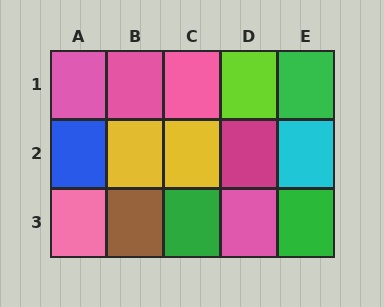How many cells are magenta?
1 cell is magenta.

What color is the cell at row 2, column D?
Magenta.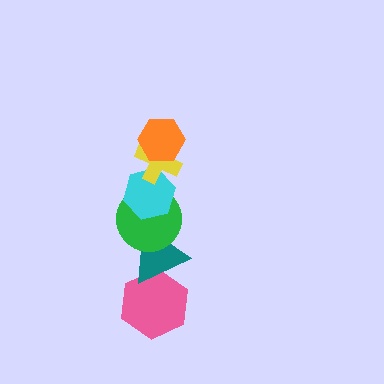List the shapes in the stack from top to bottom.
From top to bottom: the orange hexagon, the yellow cross, the cyan hexagon, the green circle, the teal triangle, the pink hexagon.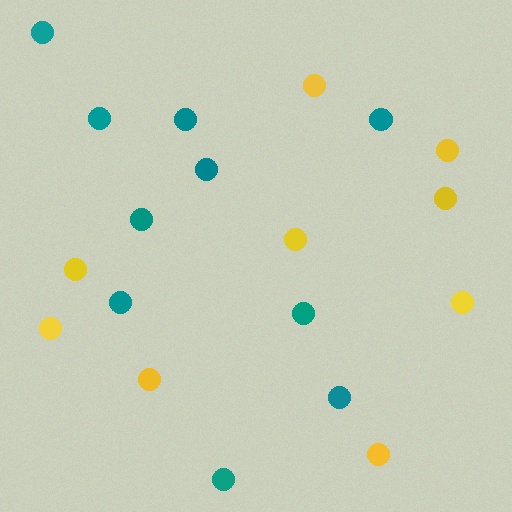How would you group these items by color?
There are 2 groups: one group of teal circles (10) and one group of yellow circles (9).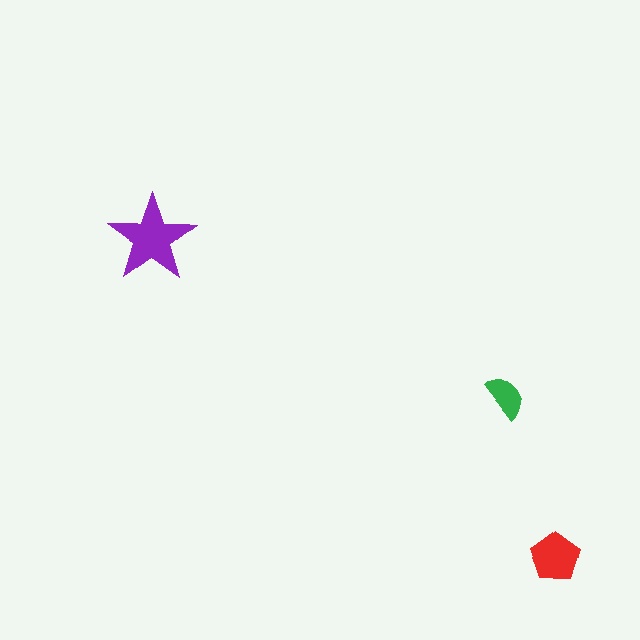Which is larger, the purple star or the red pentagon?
The purple star.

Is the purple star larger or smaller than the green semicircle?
Larger.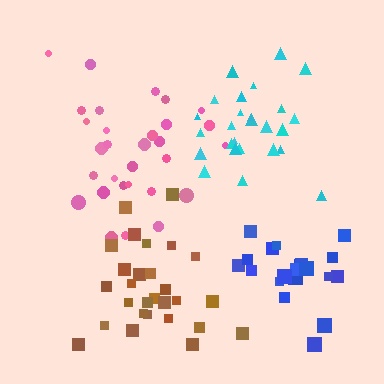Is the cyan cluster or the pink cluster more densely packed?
Cyan.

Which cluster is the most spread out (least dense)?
Brown.